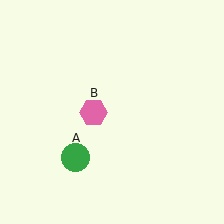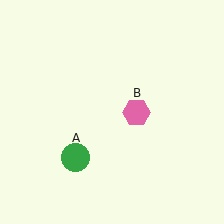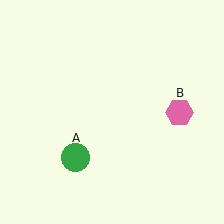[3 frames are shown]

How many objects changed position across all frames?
1 object changed position: pink hexagon (object B).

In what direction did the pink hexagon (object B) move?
The pink hexagon (object B) moved right.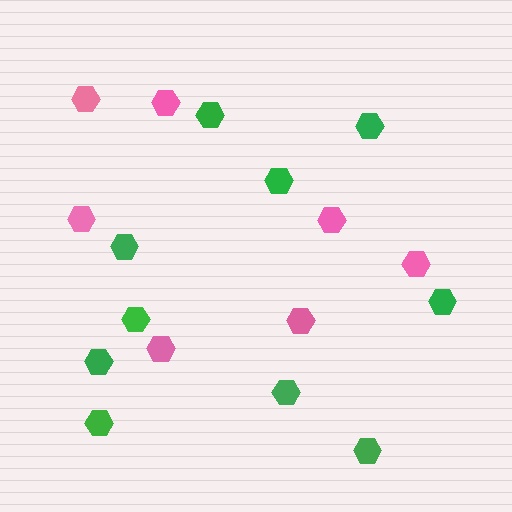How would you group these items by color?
There are 2 groups: one group of green hexagons (10) and one group of pink hexagons (7).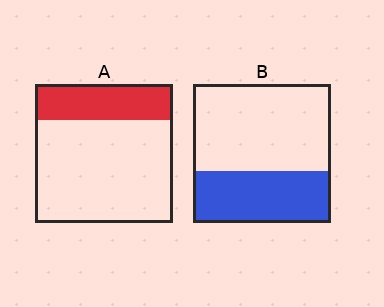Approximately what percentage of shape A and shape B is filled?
A is approximately 25% and B is approximately 35%.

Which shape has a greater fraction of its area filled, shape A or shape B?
Shape B.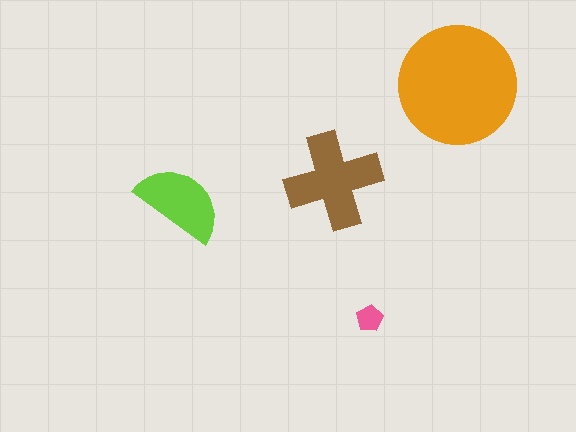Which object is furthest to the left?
The lime semicircle is leftmost.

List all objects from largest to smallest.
The orange circle, the brown cross, the lime semicircle, the pink pentagon.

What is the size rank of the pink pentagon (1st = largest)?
4th.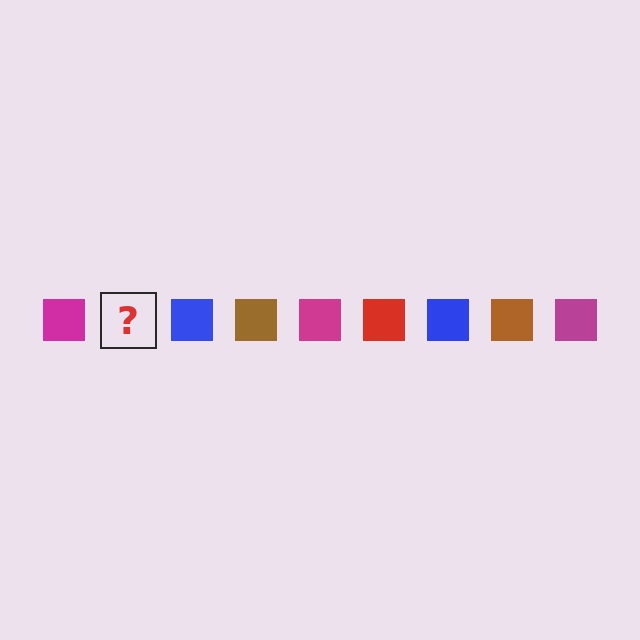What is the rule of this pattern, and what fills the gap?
The rule is that the pattern cycles through magenta, red, blue, brown squares. The gap should be filled with a red square.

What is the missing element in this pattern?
The missing element is a red square.